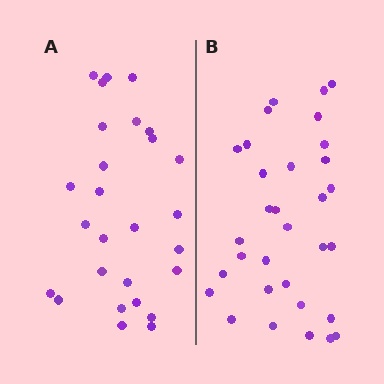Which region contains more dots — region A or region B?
Region B (the right region) has more dots.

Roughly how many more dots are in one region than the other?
Region B has about 5 more dots than region A.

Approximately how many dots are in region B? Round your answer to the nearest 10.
About 30 dots. (The exact count is 32, which rounds to 30.)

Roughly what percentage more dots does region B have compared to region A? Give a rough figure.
About 20% more.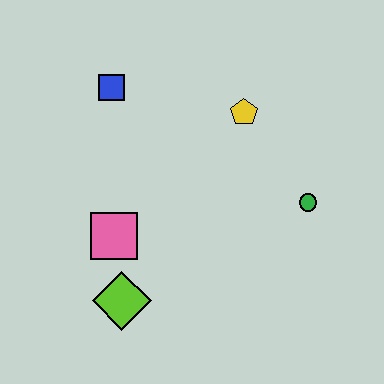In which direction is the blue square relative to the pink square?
The blue square is above the pink square.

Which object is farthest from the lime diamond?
The yellow pentagon is farthest from the lime diamond.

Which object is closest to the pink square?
The lime diamond is closest to the pink square.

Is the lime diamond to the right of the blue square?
Yes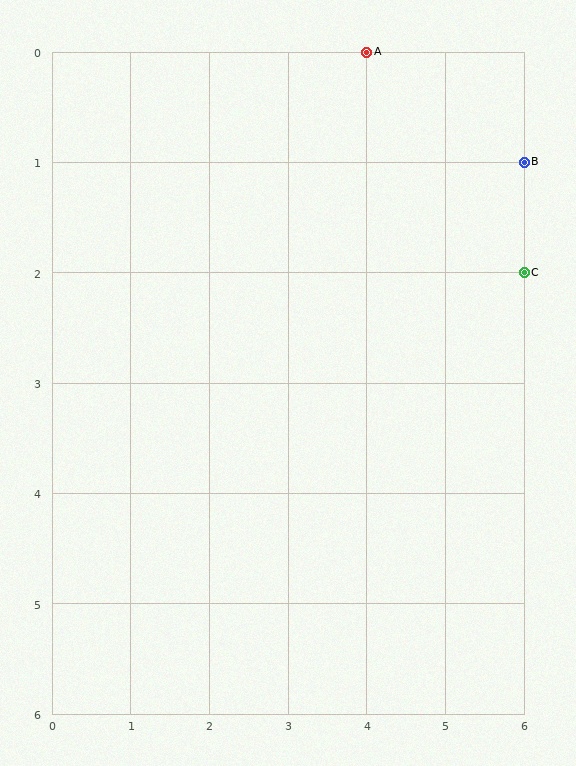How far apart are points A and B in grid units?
Points A and B are 2 columns and 1 row apart (about 2.2 grid units diagonally).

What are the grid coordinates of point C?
Point C is at grid coordinates (6, 2).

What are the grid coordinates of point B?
Point B is at grid coordinates (6, 1).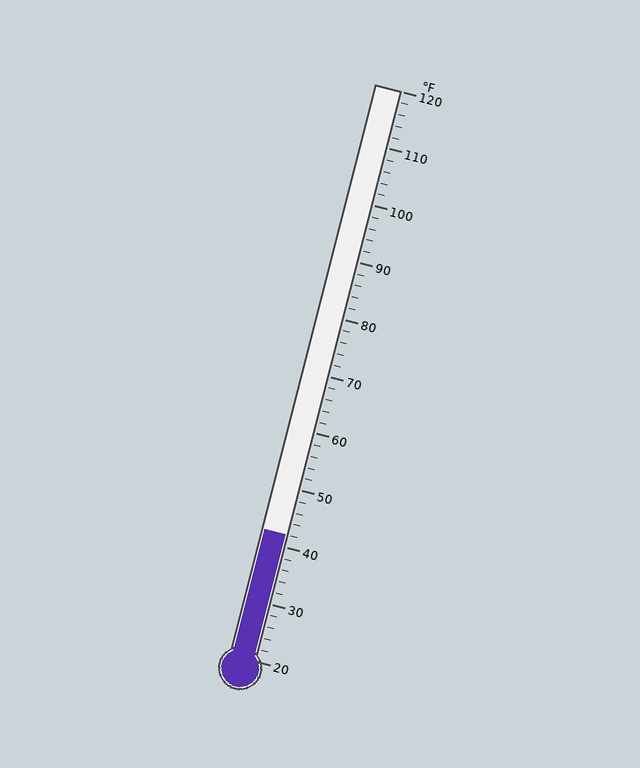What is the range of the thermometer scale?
The thermometer scale ranges from 20°F to 120°F.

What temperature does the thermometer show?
The thermometer shows approximately 42°F.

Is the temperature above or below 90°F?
The temperature is below 90°F.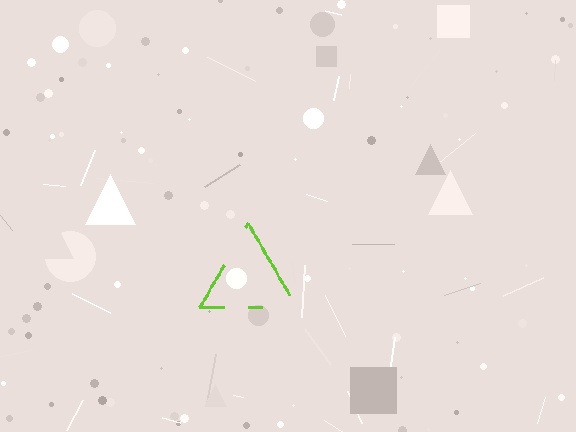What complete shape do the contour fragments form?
The contour fragments form a triangle.